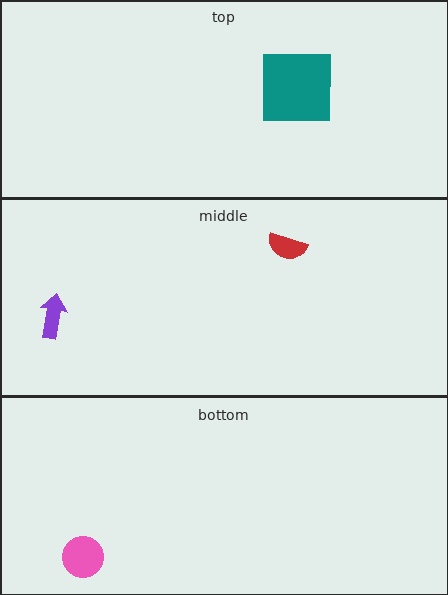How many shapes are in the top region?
1.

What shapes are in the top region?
The teal square.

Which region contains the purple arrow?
The middle region.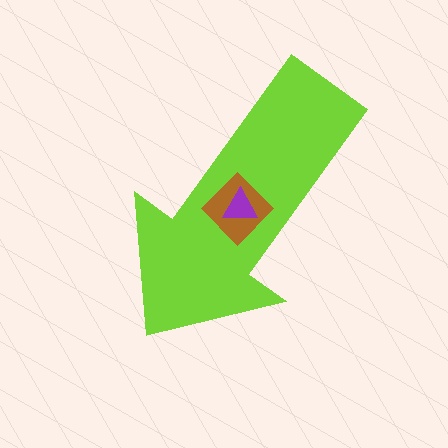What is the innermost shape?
The purple triangle.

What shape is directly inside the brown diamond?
The purple triangle.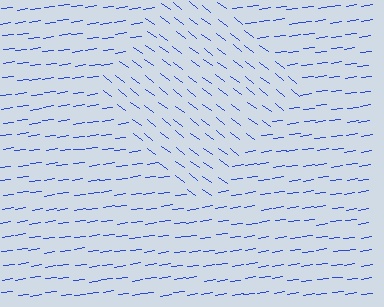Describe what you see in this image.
The image is filled with small blue line segments. A diamond region in the image has lines oriented differently from the surrounding lines, creating a visible texture boundary.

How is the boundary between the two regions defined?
The boundary is defined purely by a change in line orientation (approximately 45 degrees difference). All lines are the same color and thickness.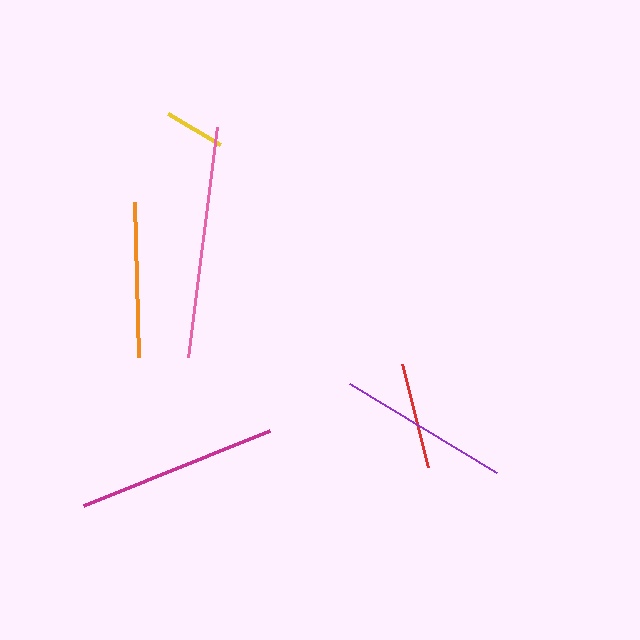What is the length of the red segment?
The red segment is approximately 107 pixels long.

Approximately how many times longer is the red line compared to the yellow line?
The red line is approximately 1.8 times the length of the yellow line.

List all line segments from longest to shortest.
From longest to shortest: pink, magenta, purple, orange, red, yellow.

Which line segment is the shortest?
The yellow line is the shortest at approximately 60 pixels.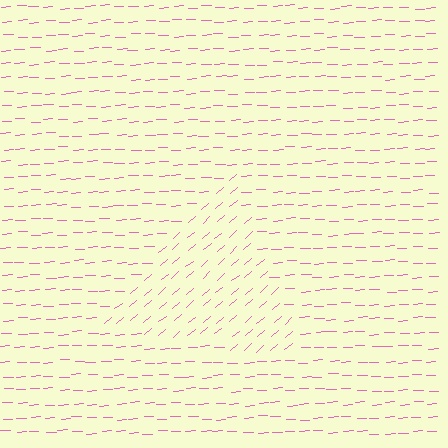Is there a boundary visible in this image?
Yes, there is a texture boundary formed by a change in line orientation.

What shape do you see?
I see a triangle.